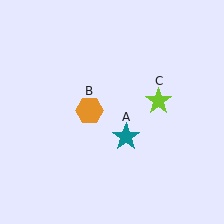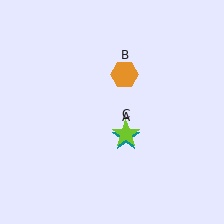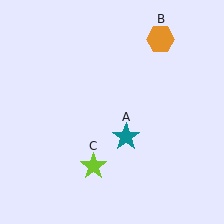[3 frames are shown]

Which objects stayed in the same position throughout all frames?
Teal star (object A) remained stationary.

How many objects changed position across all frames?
2 objects changed position: orange hexagon (object B), lime star (object C).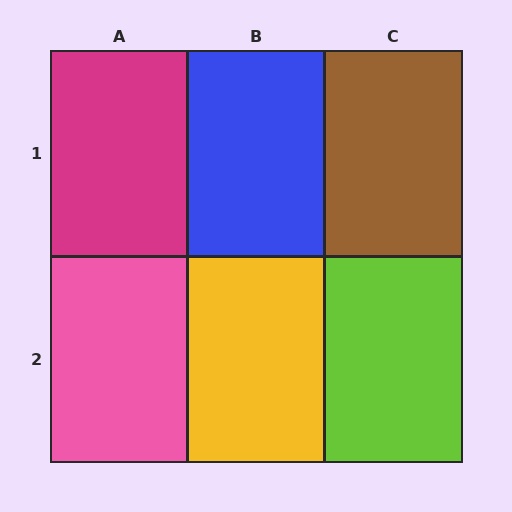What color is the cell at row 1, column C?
Brown.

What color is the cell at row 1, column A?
Magenta.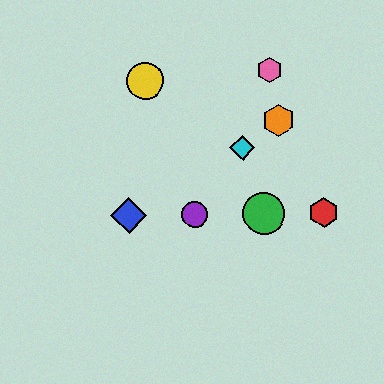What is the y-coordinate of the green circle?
The green circle is at y≈213.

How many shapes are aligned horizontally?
4 shapes (the red hexagon, the blue diamond, the green circle, the purple circle) are aligned horizontally.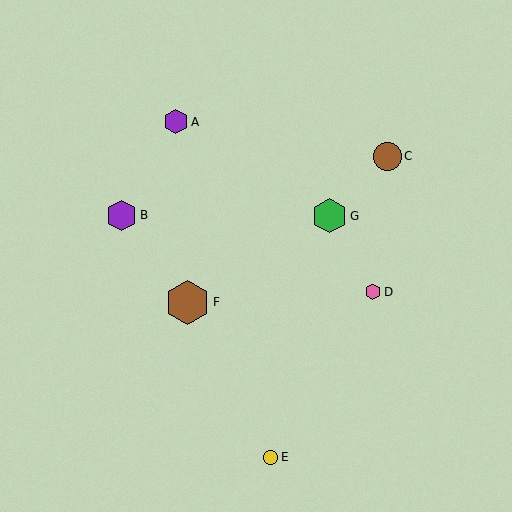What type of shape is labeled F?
Shape F is a brown hexagon.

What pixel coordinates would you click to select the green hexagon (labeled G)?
Click at (330, 216) to select the green hexagon G.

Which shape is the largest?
The brown hexagon (labeled F) is the largest.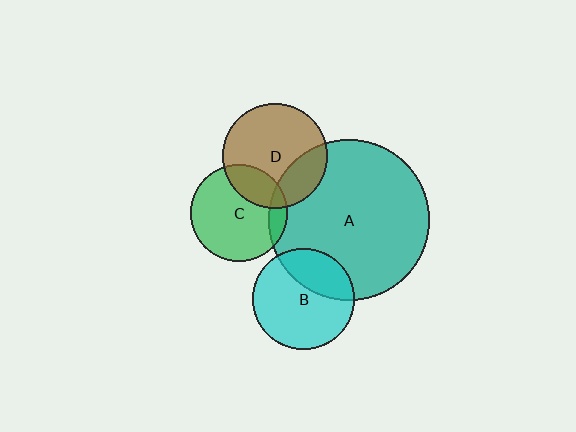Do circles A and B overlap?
Yes.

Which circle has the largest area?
Circle A (teal).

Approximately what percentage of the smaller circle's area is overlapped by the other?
Approximately 30%.